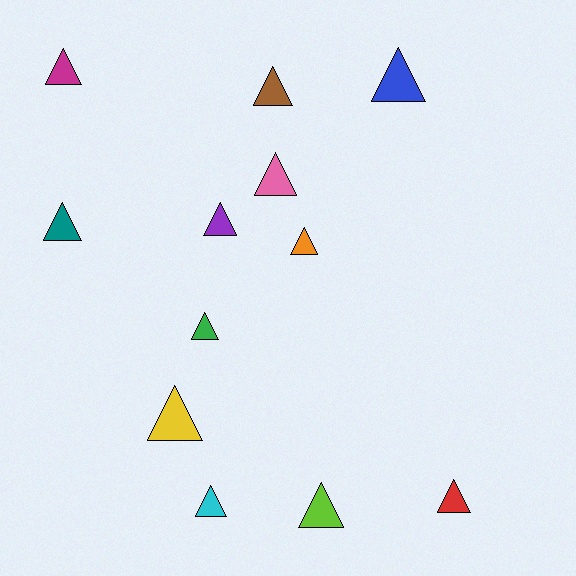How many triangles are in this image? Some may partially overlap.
There are 12 triangles.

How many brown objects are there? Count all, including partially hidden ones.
There is 1 brown object.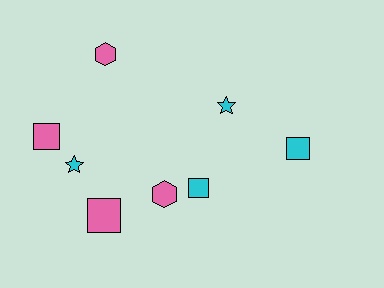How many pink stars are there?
There are no pink stars.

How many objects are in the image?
There are 8 objects.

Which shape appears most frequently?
Square, with 4 objects.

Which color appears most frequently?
Pink, with 4 objects.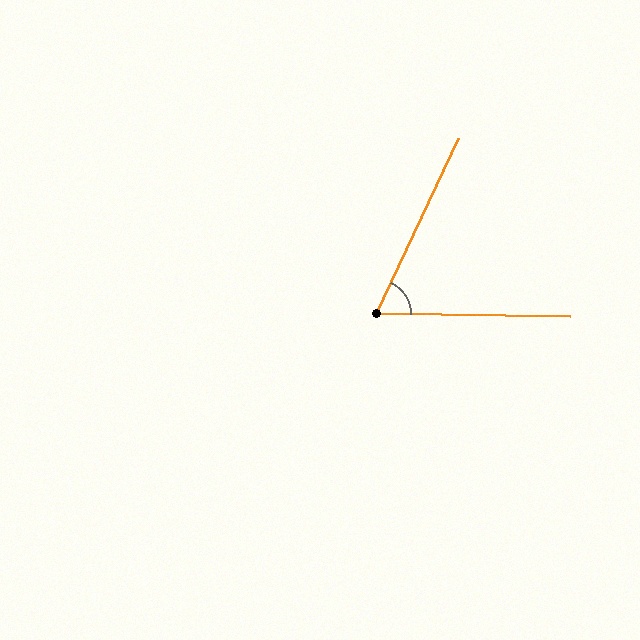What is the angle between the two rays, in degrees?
Approximately 66 degrees.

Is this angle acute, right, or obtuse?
It is acute.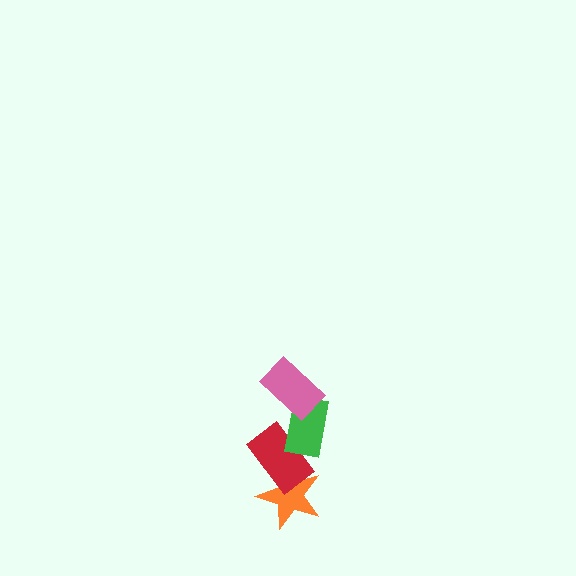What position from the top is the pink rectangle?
The pink rectangle is 1st from the top.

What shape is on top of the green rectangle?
The pink rectangle is on top of the green rectangle.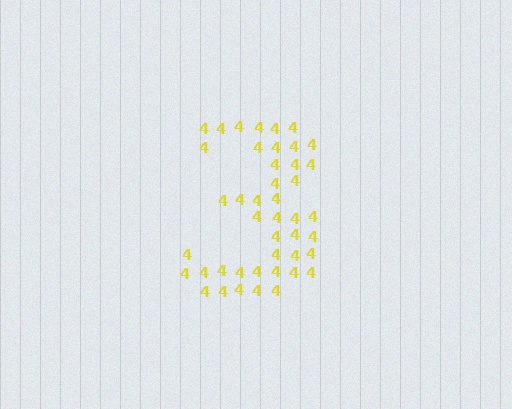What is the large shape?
The large shape is the digit 3.